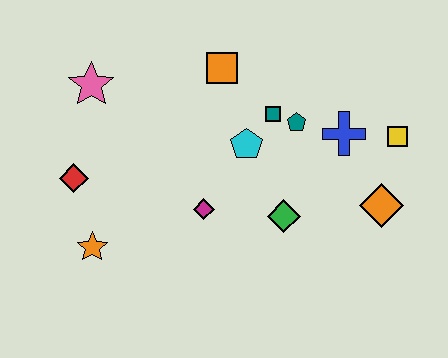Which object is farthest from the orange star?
The yellow square is farthest from the orange star.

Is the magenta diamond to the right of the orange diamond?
No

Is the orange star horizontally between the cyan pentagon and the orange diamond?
No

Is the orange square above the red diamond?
Yes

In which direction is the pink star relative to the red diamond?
The pink star is above the red diamond.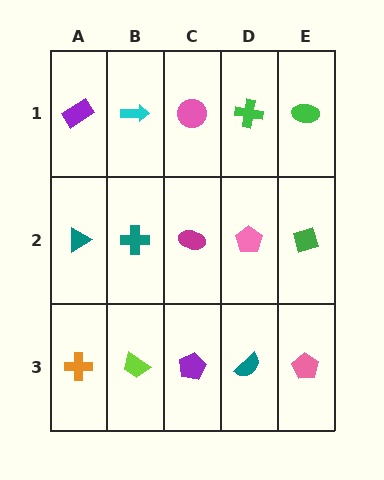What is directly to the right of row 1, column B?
A pink circle.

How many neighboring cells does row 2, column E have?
3.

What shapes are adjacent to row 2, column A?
A purple rectangle (row 1, column A), an orange cross (row 3, column A), a teal cross (row 2, column B).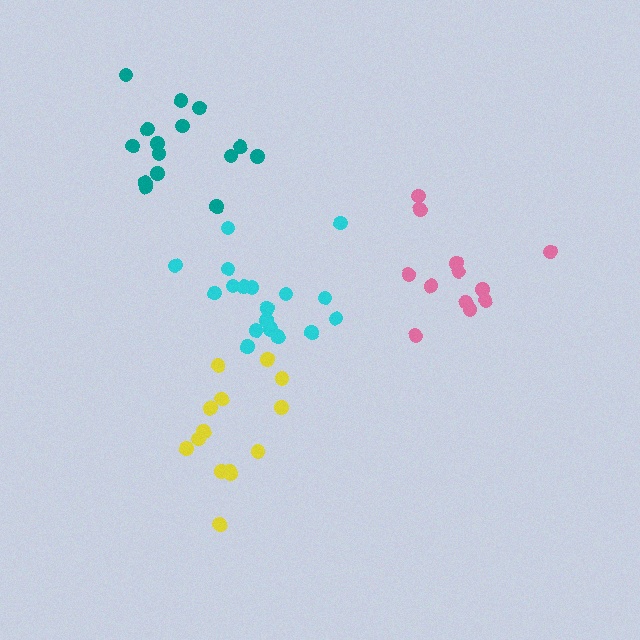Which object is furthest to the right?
The pink cluster is rightmost.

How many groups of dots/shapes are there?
There are 4 groups.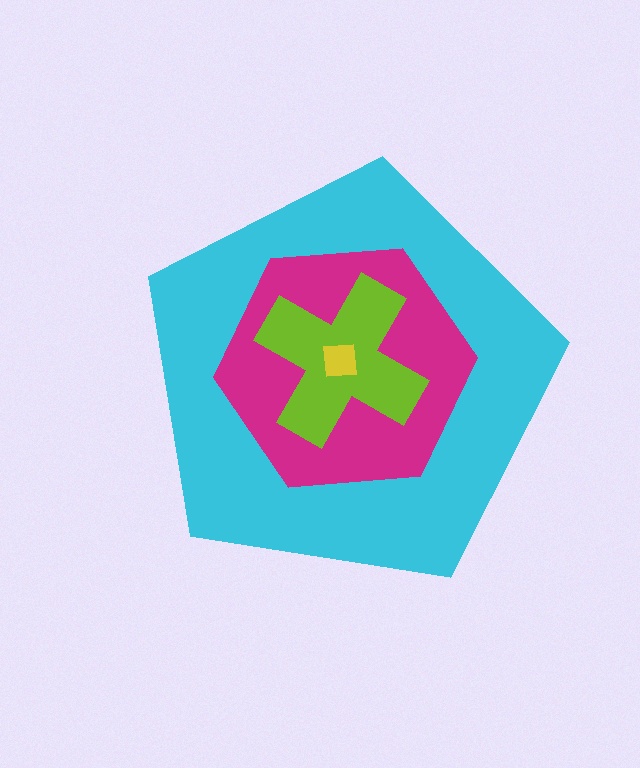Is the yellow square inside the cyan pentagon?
Yes.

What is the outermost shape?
The cyan pentagon.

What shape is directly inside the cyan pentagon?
The magenta hexagon.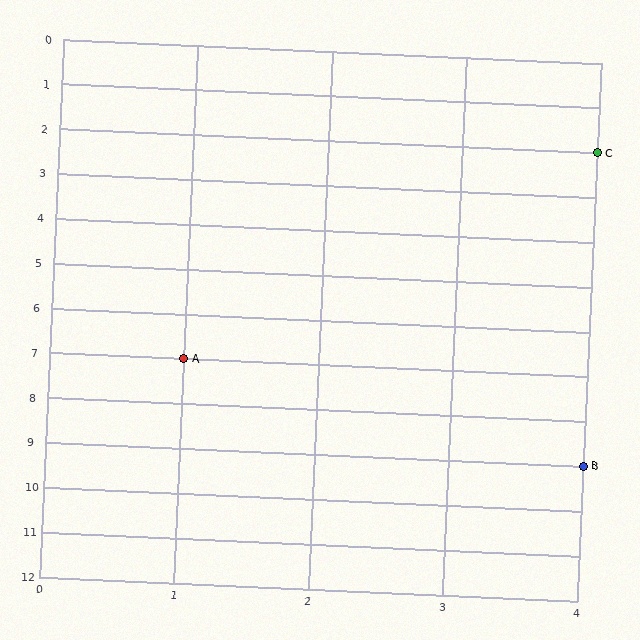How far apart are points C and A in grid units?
Points C and A are 3 columns and 5 rows apart (about 5.8 grid units diagonally).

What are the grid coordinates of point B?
Point B is at grid coordinates (4, 9).